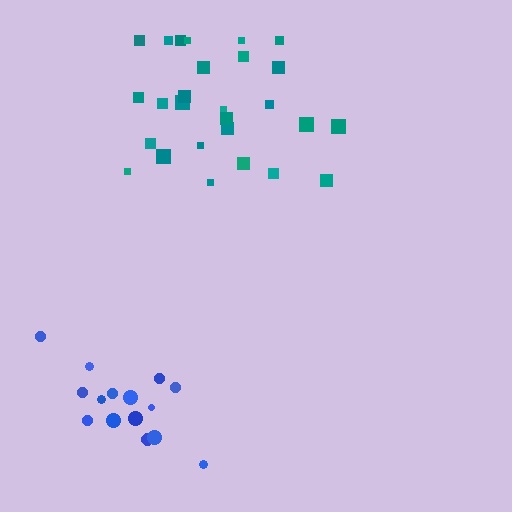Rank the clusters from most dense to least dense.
teal, blue.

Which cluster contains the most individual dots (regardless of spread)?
Teal (27).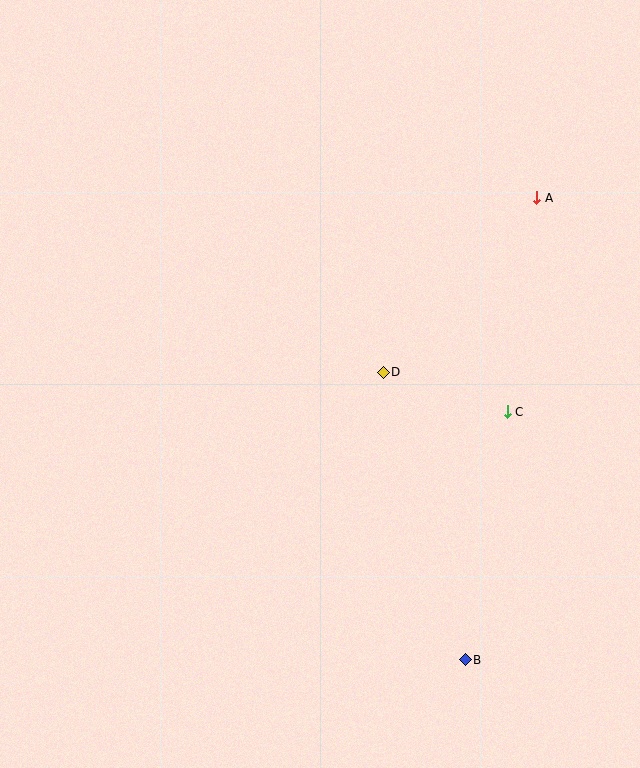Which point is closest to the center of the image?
Point D at (383, 372) is closest to the center.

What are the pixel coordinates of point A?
Point A is at (537, 198).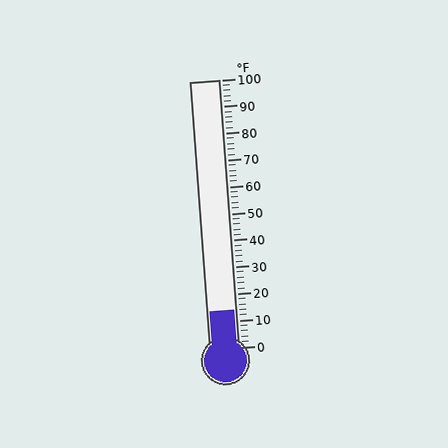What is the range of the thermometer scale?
The thermometer scale ranges from 0°F to 100°F.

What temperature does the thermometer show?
The thermometer shows approximately 14°F.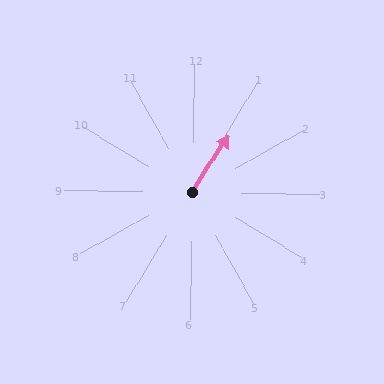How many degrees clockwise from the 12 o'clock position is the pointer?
Approximately 32 degrees.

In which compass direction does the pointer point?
Northeast.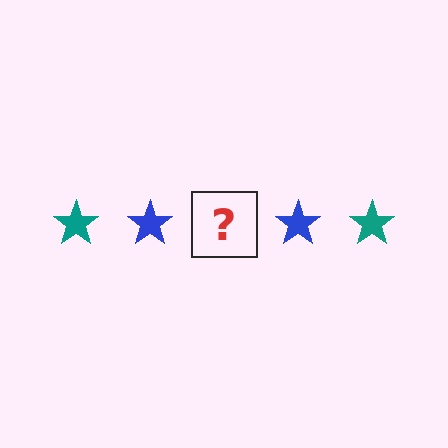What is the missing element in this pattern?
The missing element is a teal star.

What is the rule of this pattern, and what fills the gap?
The rule is that the pattern cycles through teal, blue stars. The gap should be filled with a teal star.